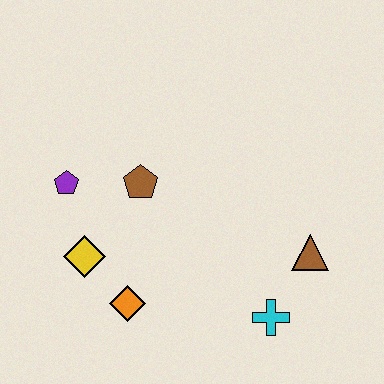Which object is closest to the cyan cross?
The brown triangle is closest to the cyan cross.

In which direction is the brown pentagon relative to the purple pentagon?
The brown pentagon is to the right of the purple pentagon.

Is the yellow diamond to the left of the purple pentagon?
No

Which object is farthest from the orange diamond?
The brown triangle is farthest from the orange diamond.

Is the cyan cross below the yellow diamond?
Yes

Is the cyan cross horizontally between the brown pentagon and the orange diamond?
No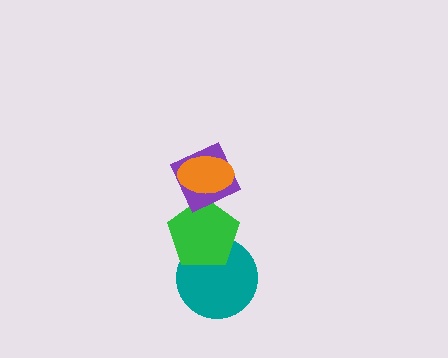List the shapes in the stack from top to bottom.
From top to bottom: the orange ellipse, the purple diamond, the green pentagon, the teal circle.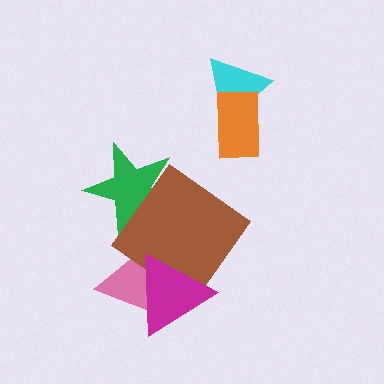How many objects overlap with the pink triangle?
2 objects overlap with the pink triangle.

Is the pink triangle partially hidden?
Yes, it is partially covered by another shape.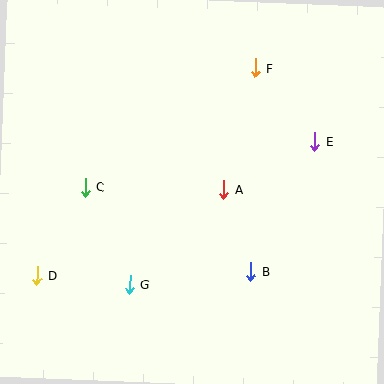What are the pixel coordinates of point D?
Point D is at (37, 275).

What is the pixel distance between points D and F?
The distance between D and F is 301 pixels.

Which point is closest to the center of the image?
Point A at (224, 189) is closest to the center.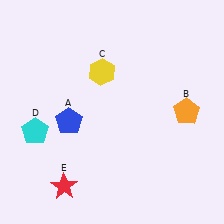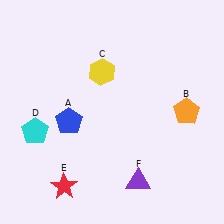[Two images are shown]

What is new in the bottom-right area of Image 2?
A purple triangle (F) was added in the bottom-right area of Image 2.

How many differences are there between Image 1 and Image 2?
There is 1 difference between the two images.